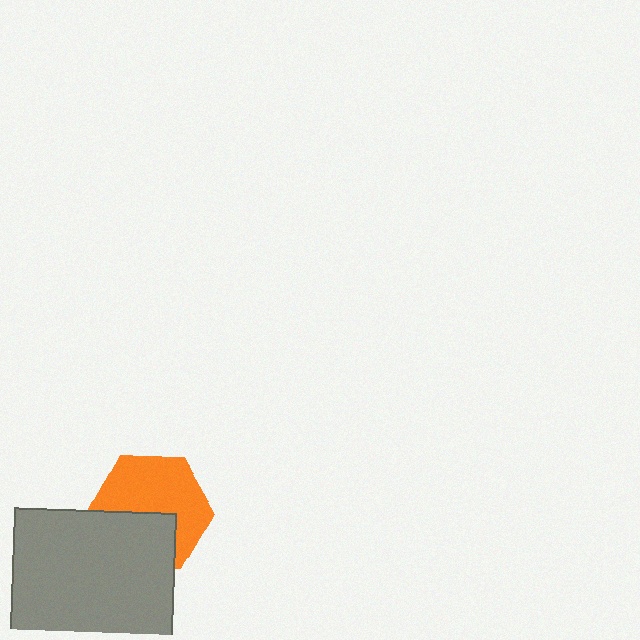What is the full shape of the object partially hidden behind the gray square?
The partially hidden object is an orange hexagon.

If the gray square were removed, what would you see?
You would see the complete orange hexagon.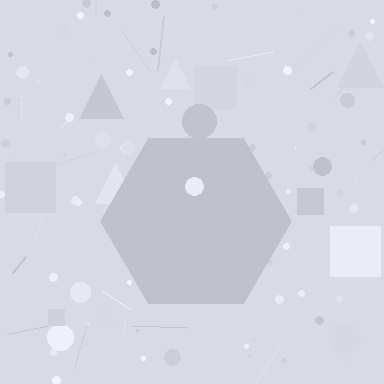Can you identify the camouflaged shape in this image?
The camouflaged shape is a hexagon.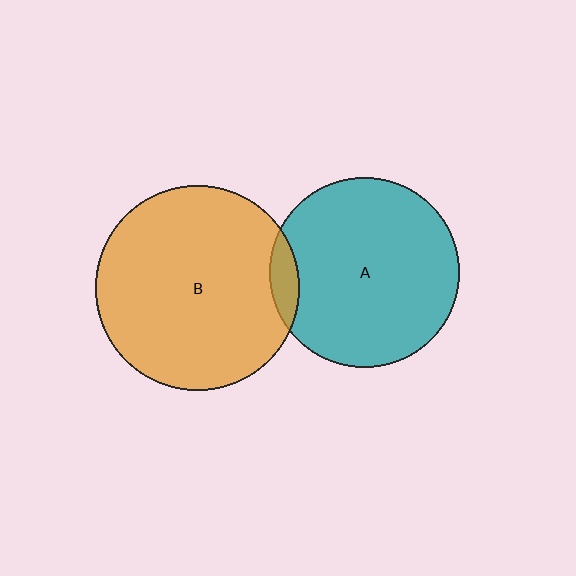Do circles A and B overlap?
Yes.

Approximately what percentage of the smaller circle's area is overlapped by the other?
Approximately 5%.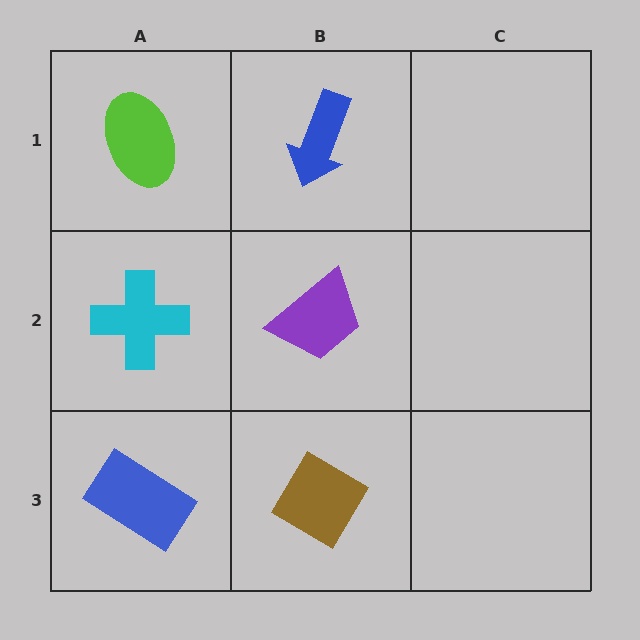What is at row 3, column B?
A brown diamond.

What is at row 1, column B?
A blue arrow.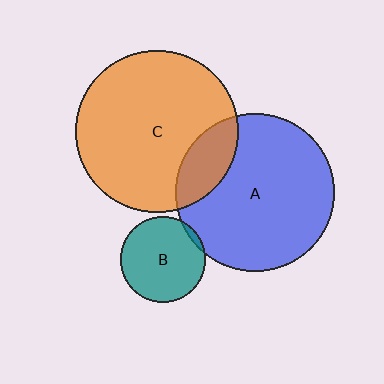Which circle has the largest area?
Circle C (orange).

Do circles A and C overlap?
Yes.